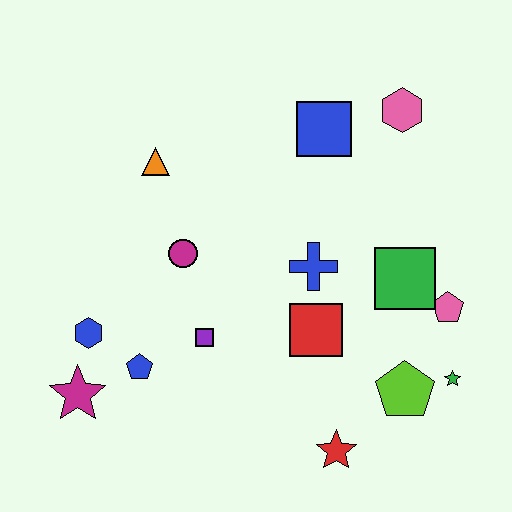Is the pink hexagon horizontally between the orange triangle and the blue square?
No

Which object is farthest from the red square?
The magenta star is farthest from the red square.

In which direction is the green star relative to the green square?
The green star is below the green square.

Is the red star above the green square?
No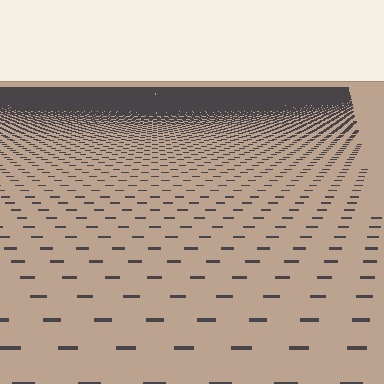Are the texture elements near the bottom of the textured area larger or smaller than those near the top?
Larger. Near the bottom, elements are closer to the viewer and appear at a bigger on-screen size.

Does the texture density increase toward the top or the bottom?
Density increases toward the top.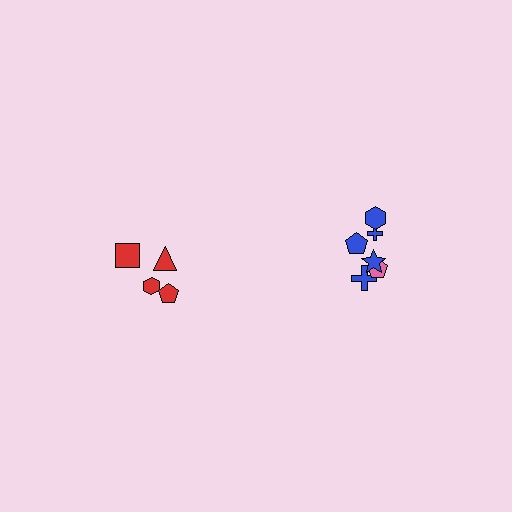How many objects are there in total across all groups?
There are 10 objects.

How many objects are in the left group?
There are 4 objects.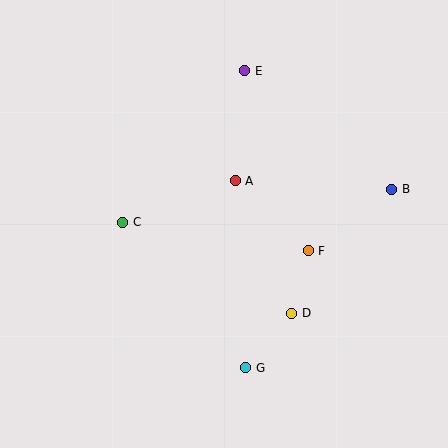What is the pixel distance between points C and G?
The distance between C and G is 191 pixels.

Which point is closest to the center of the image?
Point A at (235, 181) is closest to the center.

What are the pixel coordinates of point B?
Point B is at (392, 189).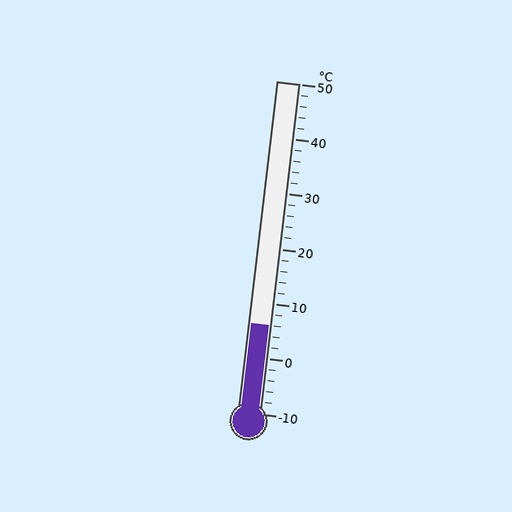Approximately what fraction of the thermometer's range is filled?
The thermometer is filled to approximately 25% of its range.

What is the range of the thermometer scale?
The thermometer scale ranges from -10°C to 50°C.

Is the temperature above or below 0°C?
The temperature is above 0°C.